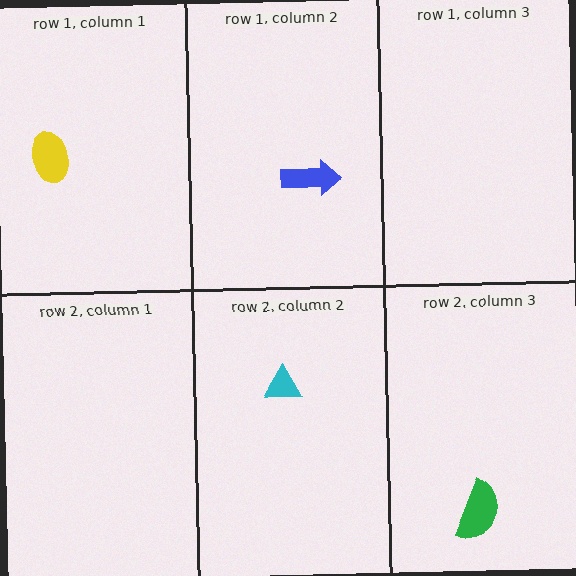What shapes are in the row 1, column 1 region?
The yellow ellipse.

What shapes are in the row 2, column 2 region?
The cyan triangle.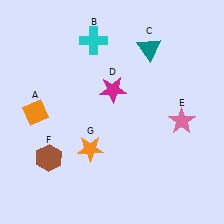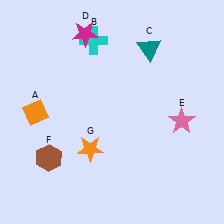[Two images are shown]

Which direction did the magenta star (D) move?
The magenta star (D) moved up.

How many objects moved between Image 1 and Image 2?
1 object moved between the two images.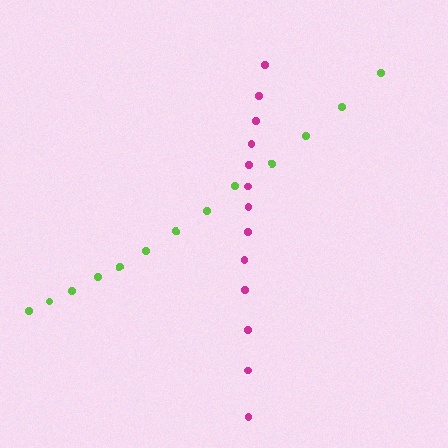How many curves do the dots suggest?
There are 2 distinct paths.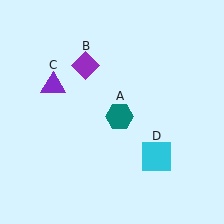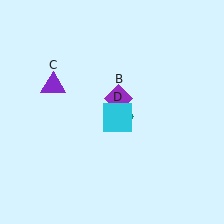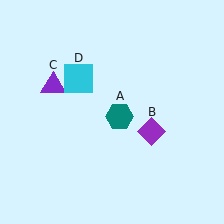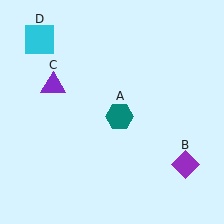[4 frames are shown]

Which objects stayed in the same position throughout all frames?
Teal hexagon (object A) and purple triangle (object C) remained stationary.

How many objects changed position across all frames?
2 objects changed position: purple diamond (object B), cyan square (object D).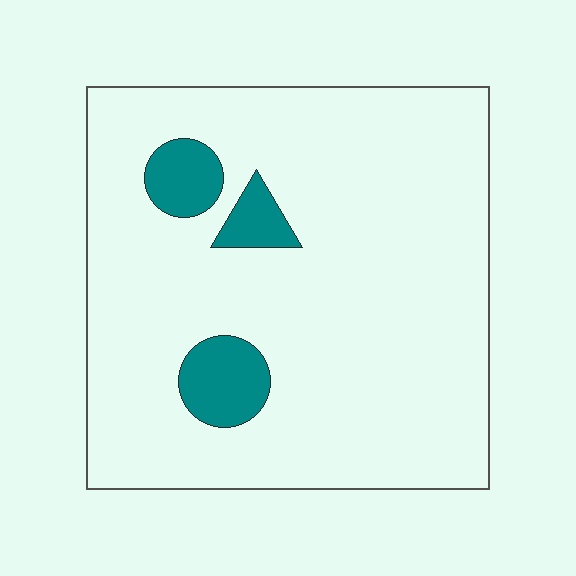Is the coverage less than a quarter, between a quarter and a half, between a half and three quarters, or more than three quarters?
Less than a quarter.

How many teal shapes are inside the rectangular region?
3.